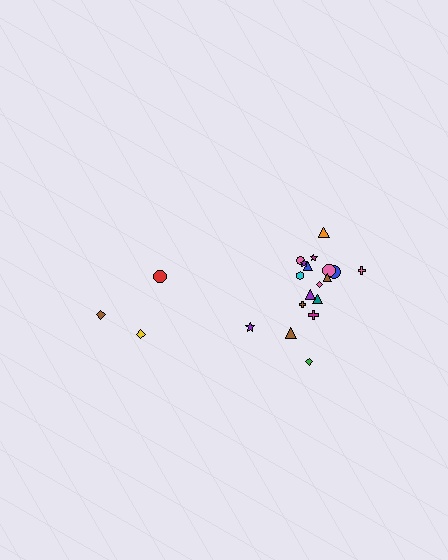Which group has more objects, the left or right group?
The right group.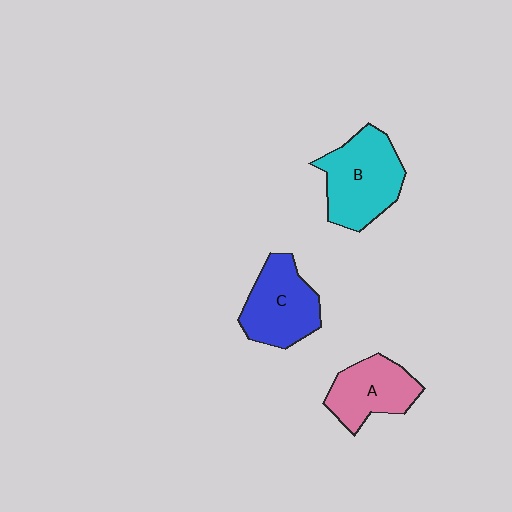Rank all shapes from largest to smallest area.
From largest to smallest: B (cyan), C (blue), A (pink).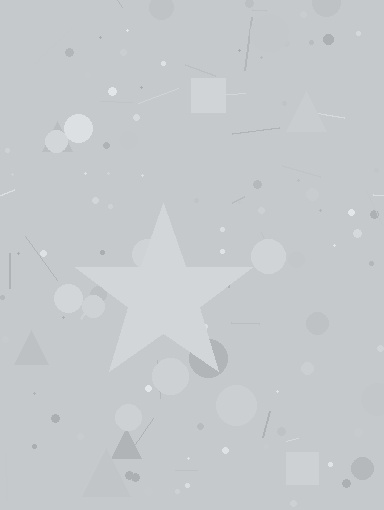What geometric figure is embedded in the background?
A star is embedded in the background.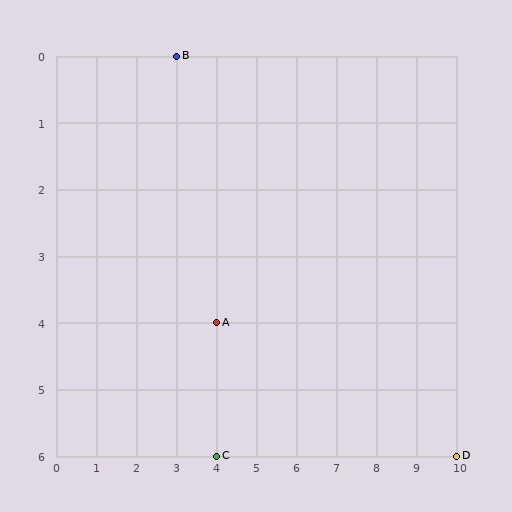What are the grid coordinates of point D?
Point D is at grid coordinates (10, 6).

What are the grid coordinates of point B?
Point B is at grid coordinates (3, 0).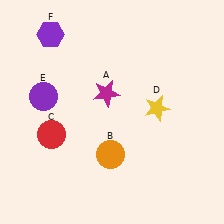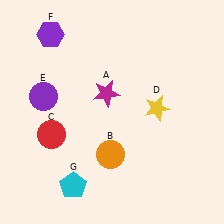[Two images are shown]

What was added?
A cyan pentagon (G) was added in Image 2.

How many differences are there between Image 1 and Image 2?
There is 1 difference between the two images.